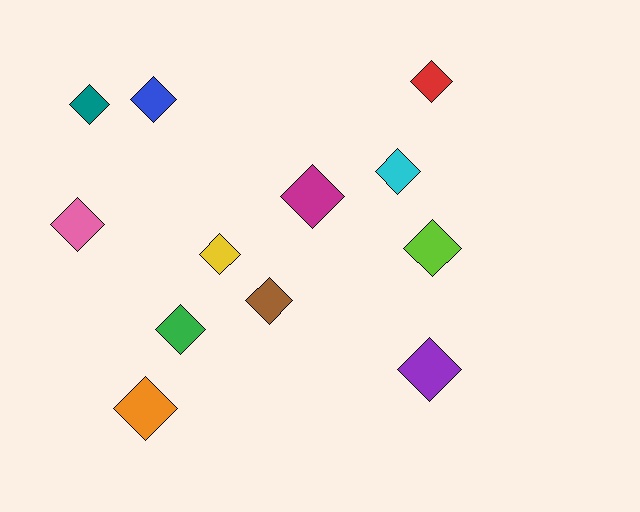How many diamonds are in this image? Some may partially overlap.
There are 12 diamonds.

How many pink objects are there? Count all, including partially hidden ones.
There is 1 pink object.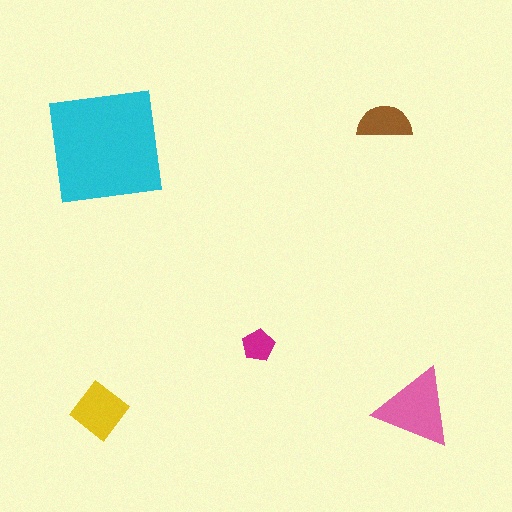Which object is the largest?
The cyan square.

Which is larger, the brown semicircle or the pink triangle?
The pink triangle.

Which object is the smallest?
The magenta pentagon.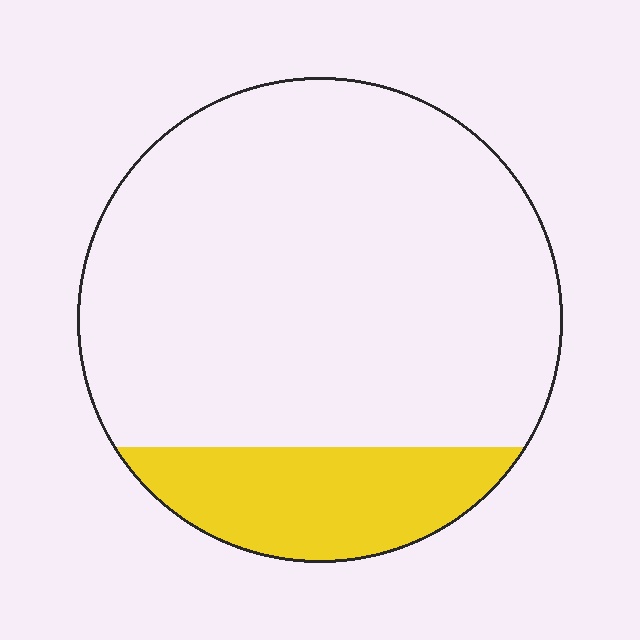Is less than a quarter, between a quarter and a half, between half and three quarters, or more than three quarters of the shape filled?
Less than a quarter.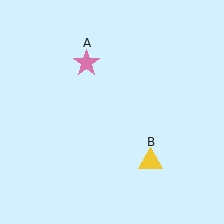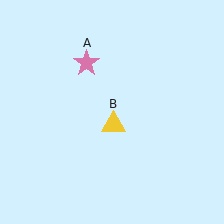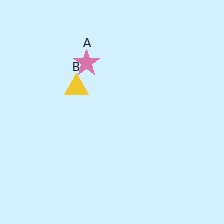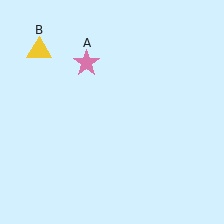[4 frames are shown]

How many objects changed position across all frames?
1 object changed position: yellow triangle (object B).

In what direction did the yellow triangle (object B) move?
The yellow triangle (object B) moved up and to the left.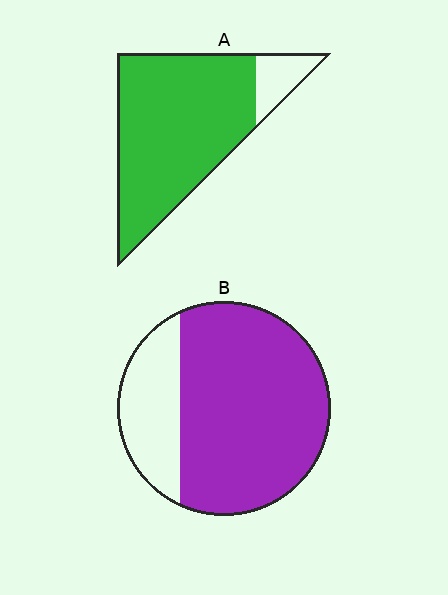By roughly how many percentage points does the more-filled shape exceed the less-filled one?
By roughly 10 percentage points (A over B).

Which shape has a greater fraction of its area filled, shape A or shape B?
Shape A.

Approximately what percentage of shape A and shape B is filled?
A is approximately 90% and B is approximately 75%.